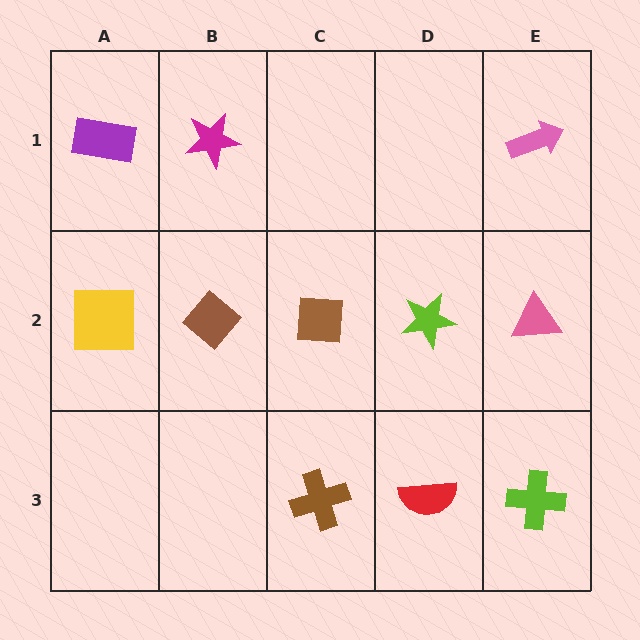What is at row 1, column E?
A pink arrow.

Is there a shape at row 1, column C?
No, that cell is empty.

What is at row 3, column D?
A red semicircle.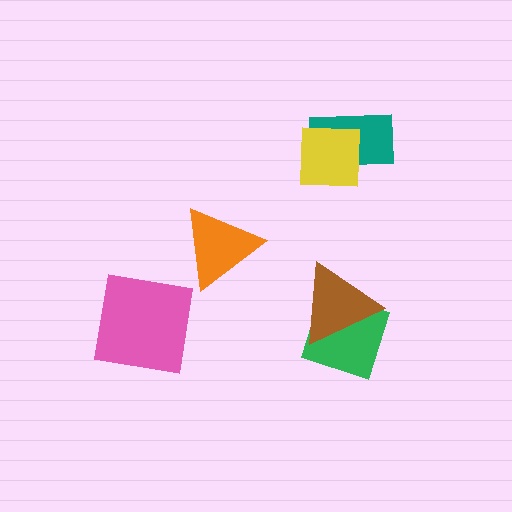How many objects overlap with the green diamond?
1 object overlaps with the green diamond.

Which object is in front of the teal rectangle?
The yellow square is in front of the teal rectangle.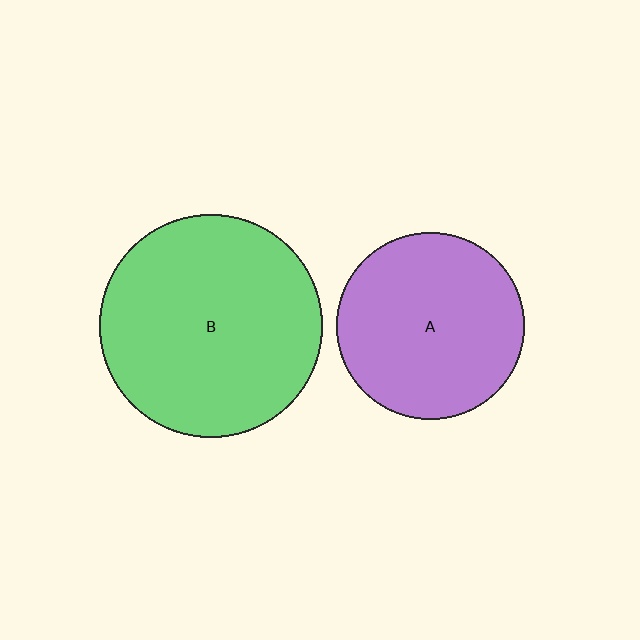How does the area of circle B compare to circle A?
Approximately 1.4 times.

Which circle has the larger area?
Circle B (green).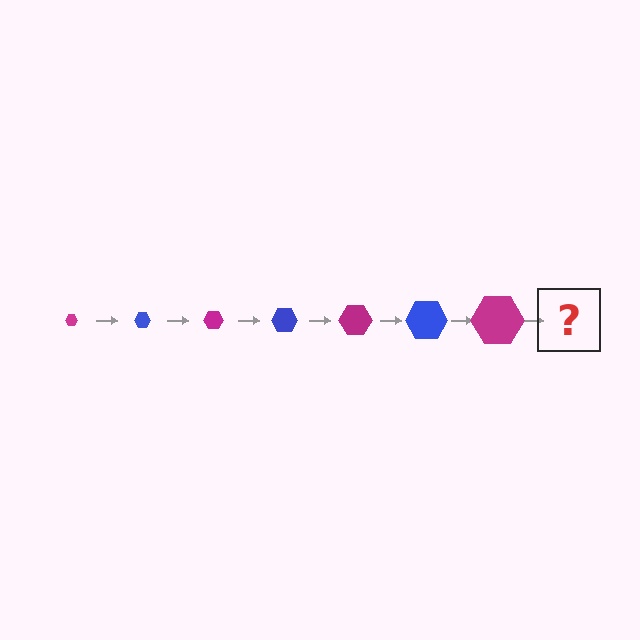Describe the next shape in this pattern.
It should be a blue hexagon, larger than the previous one.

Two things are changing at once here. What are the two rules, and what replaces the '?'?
The two rules are that the hexagon grows larger each step and the color cycles through magenta and blue. The '?' should be a blue hexagon, larger than the previous one.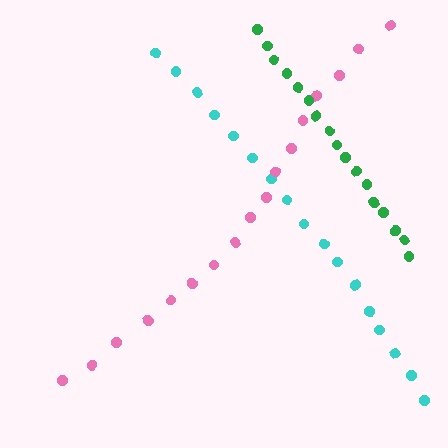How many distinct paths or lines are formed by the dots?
There are 3 distinct paths.